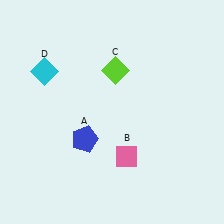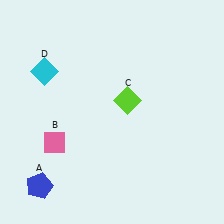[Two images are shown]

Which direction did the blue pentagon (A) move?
The blue pentagon (A) moved down.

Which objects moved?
The objects that moved are: the blue pentagon (A), the pink diamond (B), the lime diamond (C).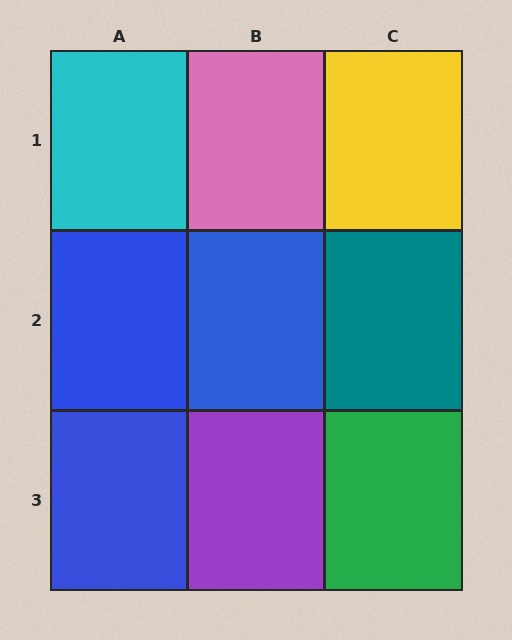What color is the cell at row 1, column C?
Yellow.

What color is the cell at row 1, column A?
Cyan.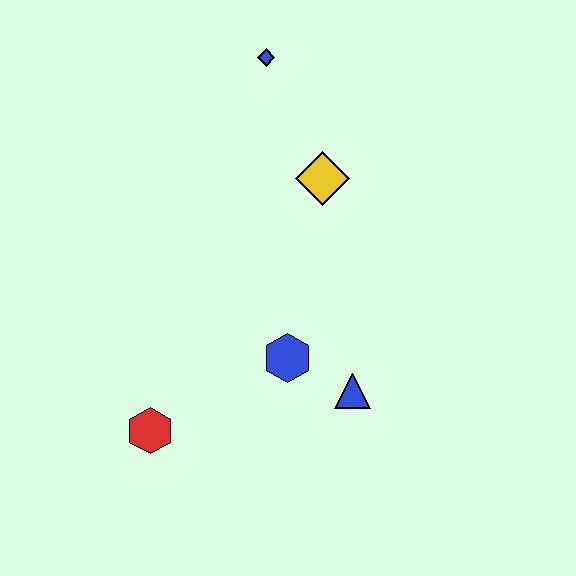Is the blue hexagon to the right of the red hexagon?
Yes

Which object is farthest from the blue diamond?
The red hexagon is farthest from the blue diamond.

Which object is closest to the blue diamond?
The yellow diamond is closest to the blue diamond.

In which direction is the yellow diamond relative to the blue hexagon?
The yellow diamond is above the blue hexagon.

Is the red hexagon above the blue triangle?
No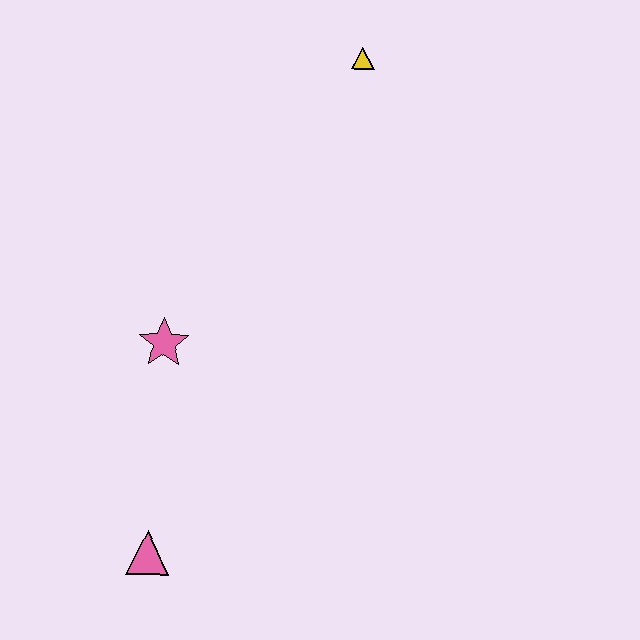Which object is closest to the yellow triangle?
The pink star is closest to the yellow triangle.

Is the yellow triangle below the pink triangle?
No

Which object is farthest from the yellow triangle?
The pink triangle is farthest from the yellow triangle.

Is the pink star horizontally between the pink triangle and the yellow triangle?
Yes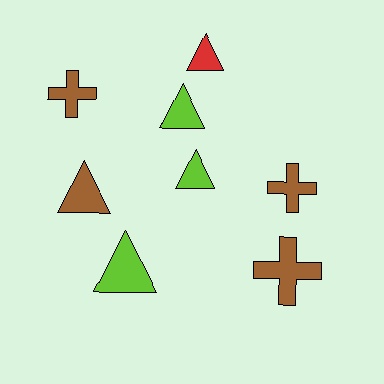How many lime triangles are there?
There are 3 lime triangles.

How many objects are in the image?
There are 8 objects.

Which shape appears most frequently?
Triangle, with 5 objects.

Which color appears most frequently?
Brown, with 4 objects.